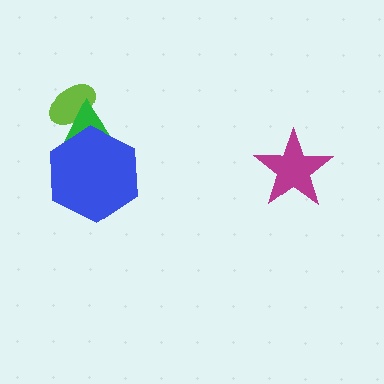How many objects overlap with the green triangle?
2 objects overlap with the green triangle.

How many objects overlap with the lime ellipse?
1 object overlaps with the lime ellipse.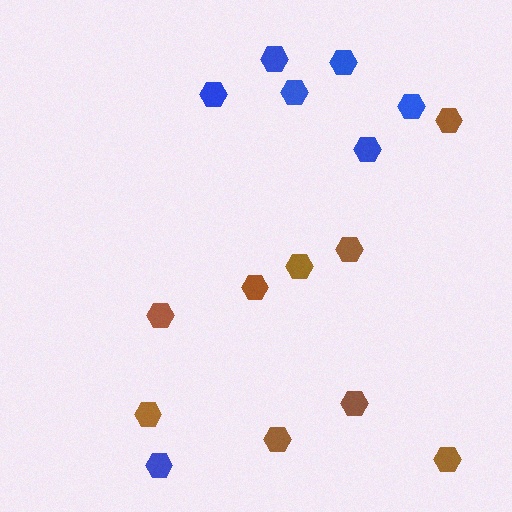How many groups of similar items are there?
There are 2 groups: one group of brown hexagons (9) and one group of blue hexagons (7).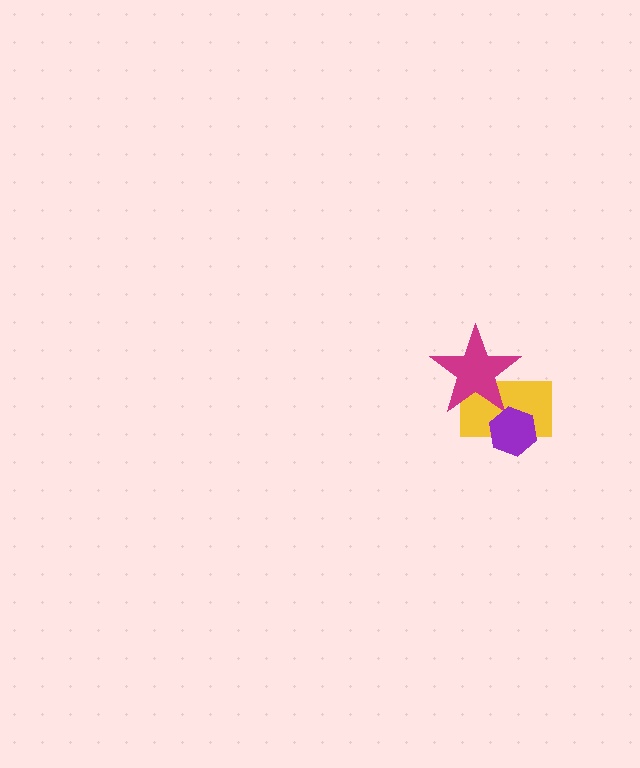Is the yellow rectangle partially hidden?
Yes, it is partially covered by another shape.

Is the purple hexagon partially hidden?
No, no other shape covers it.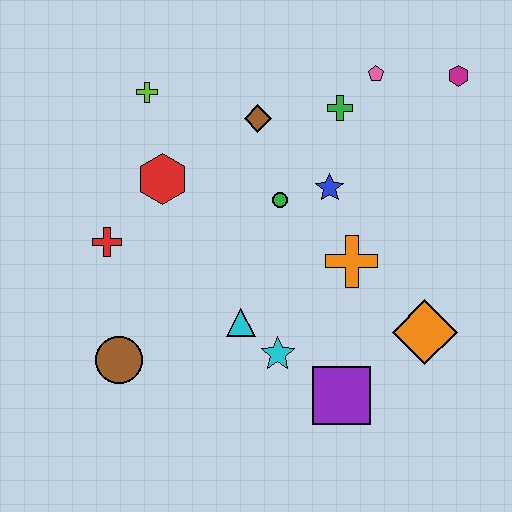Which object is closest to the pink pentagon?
The green cross is closest to the pink pentagon.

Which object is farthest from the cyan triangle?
The magenta hexagon is farthest from the cyan triangle.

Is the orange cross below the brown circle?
No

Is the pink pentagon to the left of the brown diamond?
No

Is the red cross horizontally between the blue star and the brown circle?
No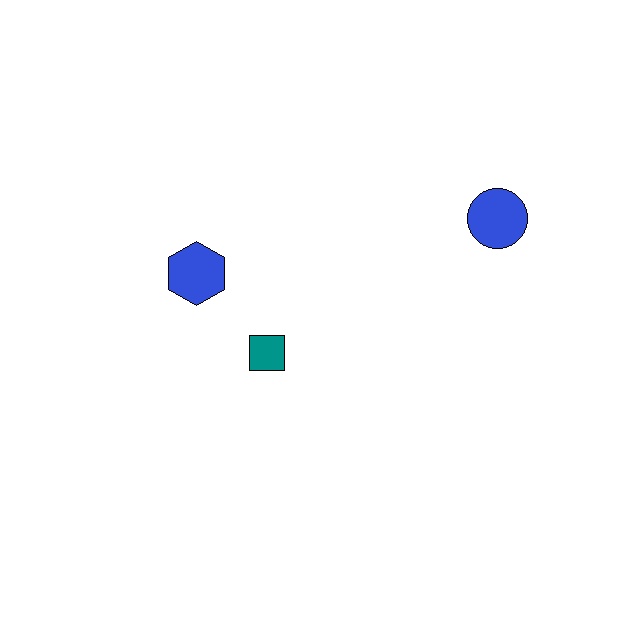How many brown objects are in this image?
There are no brown objects.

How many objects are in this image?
There are 3 objects.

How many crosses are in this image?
There are no crosses.